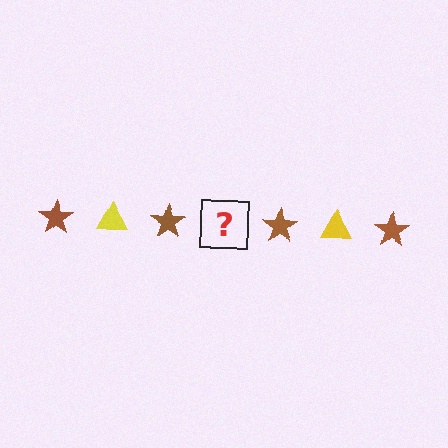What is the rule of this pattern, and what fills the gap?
The rule is that the pattern alternates between brown star and yellow triangle. The gap should be filled with a yellow triangle.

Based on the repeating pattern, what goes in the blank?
The blank should be a yellow triangle.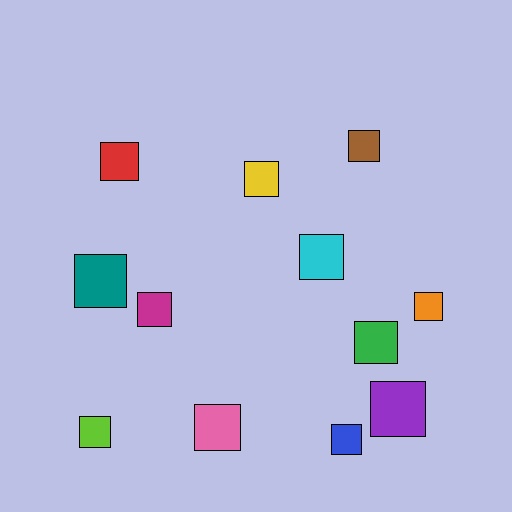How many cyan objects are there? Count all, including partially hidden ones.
There is 1 cyan object.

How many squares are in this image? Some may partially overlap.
There are 12 squares.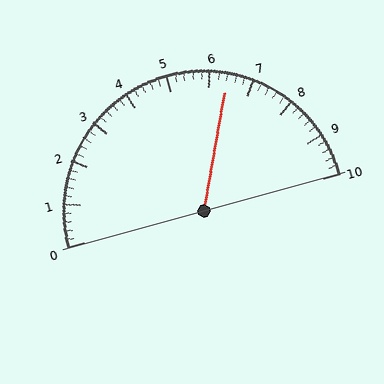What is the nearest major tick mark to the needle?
The nearest major tick mark is 6.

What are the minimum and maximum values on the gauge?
The gauge ranges from 0 to 10.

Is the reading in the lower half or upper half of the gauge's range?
The reading is in the upper half of the range (0 to 10).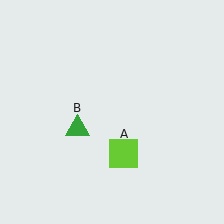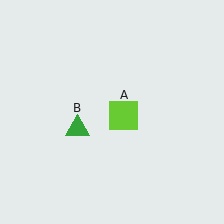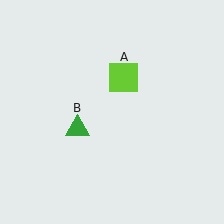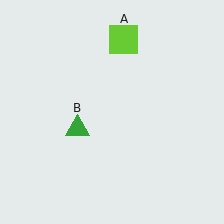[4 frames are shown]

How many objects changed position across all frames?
1 object changed position: lime square (object A).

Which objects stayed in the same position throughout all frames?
Green triangle (object B) remained stationary.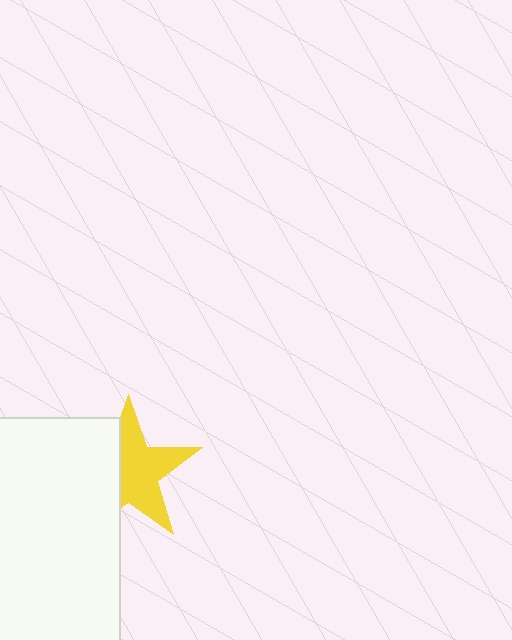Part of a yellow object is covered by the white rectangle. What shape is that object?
It is a star.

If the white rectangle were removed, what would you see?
You would see the complete yellow star.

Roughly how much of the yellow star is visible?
About half of it is visible (roughly 60%).